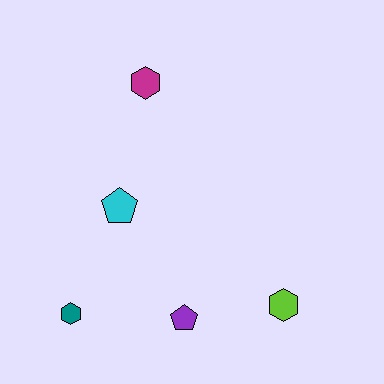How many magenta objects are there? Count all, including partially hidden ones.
There is 1 magenta object.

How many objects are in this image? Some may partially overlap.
There are 5 objects.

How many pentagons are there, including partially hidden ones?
There are 2 pentagons.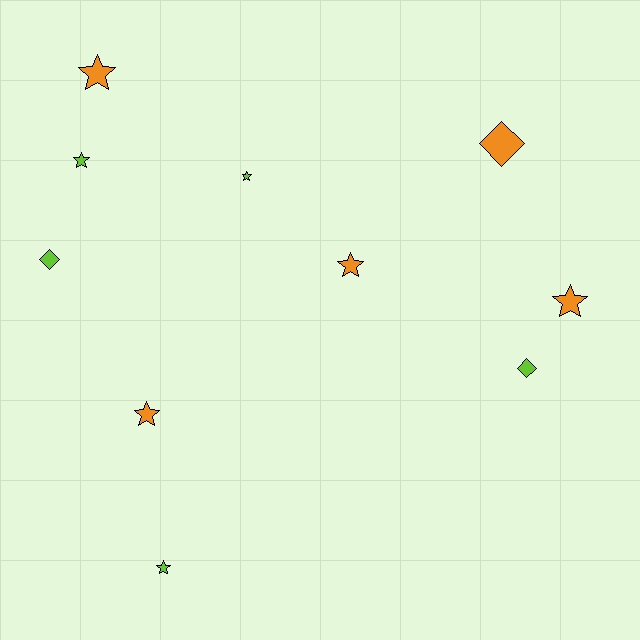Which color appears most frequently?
Orange, with 5 objects.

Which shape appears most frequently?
Star, with 7 objects.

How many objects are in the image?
There are 10 objects.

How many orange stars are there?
There are 4 orange stars.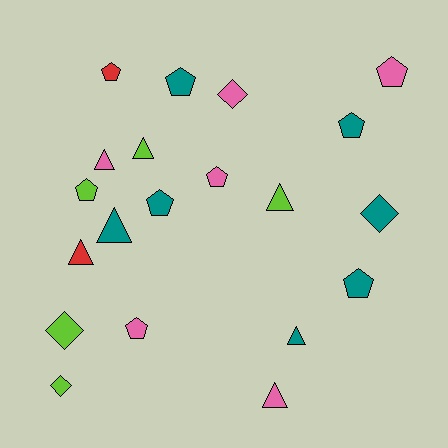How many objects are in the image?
There are 20 objects.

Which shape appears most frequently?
Pentagon, with 9 objects.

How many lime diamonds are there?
There are 2 lime diamonds.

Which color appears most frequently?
Teal, with 7 objects.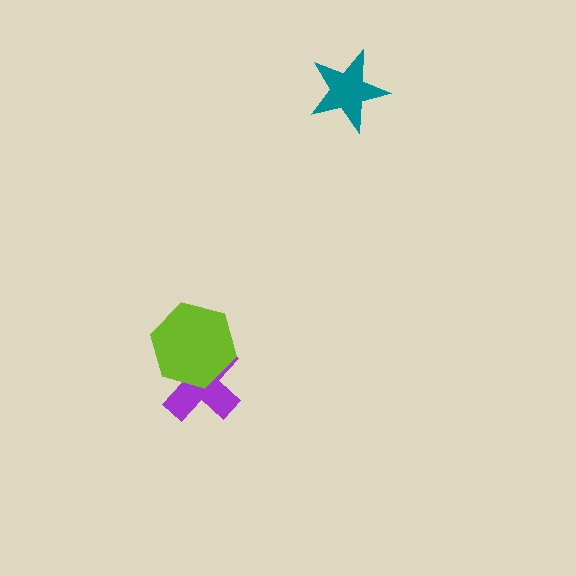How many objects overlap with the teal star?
0 objects overlap with the teal star.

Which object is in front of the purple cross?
The lime hexagon is in front of the purple cross.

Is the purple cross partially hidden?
Yes, it is partially covered by another shape.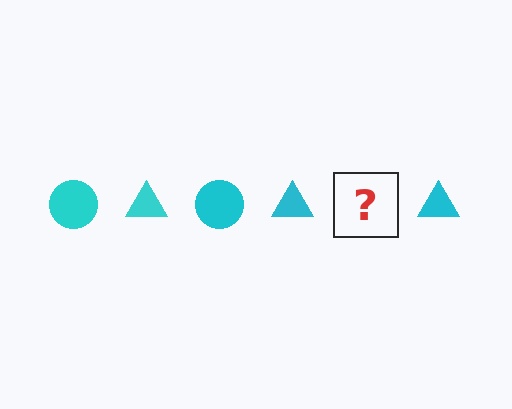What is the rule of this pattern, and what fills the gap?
The rule is that the pattern cycles through circle, triangle shapes in cyan. The gap should be filled with a cyan circle.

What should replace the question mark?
The question mark should be replaced with a cyan circle.